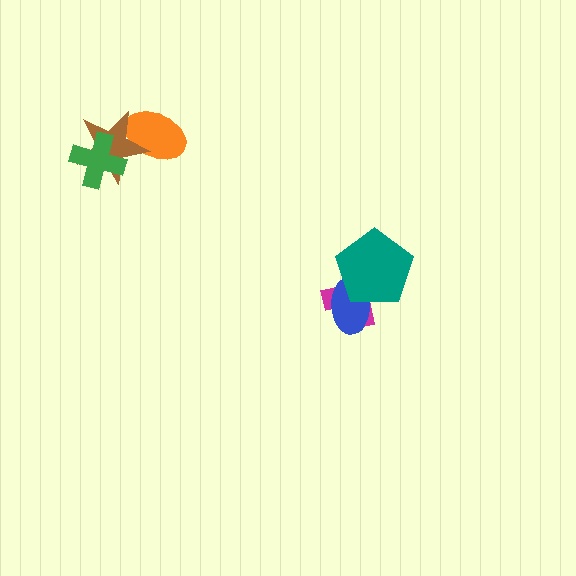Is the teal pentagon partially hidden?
No, no other shape covers it.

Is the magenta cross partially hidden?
Yes, it is partially covered by another shape.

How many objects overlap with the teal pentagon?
2 objects overlap with the teal pentagon.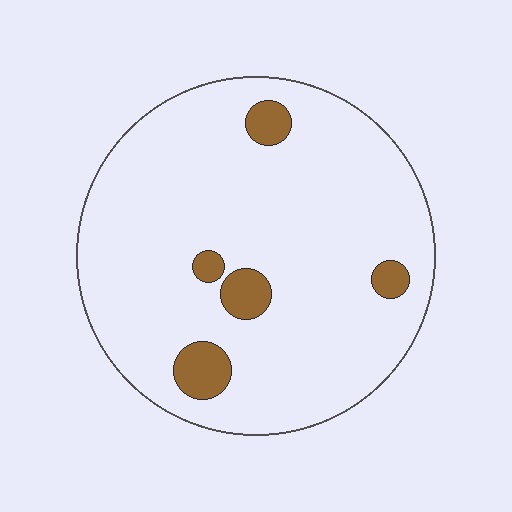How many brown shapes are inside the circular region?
5.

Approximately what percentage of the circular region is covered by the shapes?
Approximately 10%.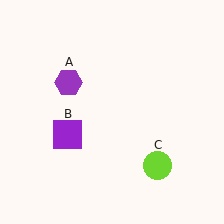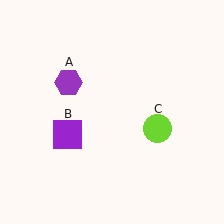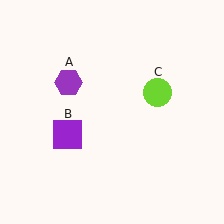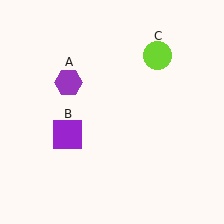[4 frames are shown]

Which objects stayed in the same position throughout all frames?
Purple hexagon (object A) and purple square (object B) remained stationary.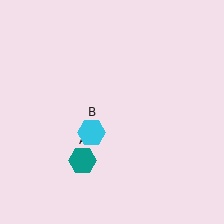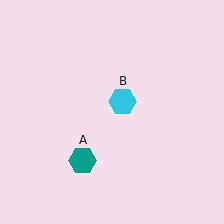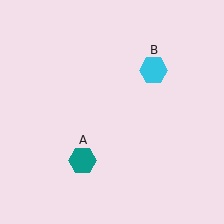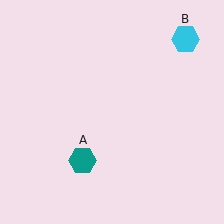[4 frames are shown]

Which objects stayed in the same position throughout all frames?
Teal hexagon (object A) remained stationary.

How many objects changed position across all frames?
1 object changed position: cyan hexagon (object B).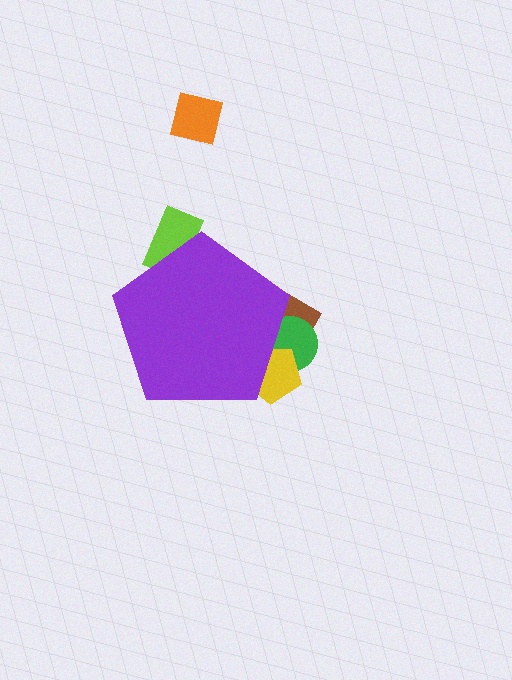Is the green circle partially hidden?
Yes, the green circle is partially hidden behind the purple pentagon.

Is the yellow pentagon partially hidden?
Yes, the yellow pentagon is partially hidden behind the purple pentagon.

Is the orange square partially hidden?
No, the orange square is fully visible.